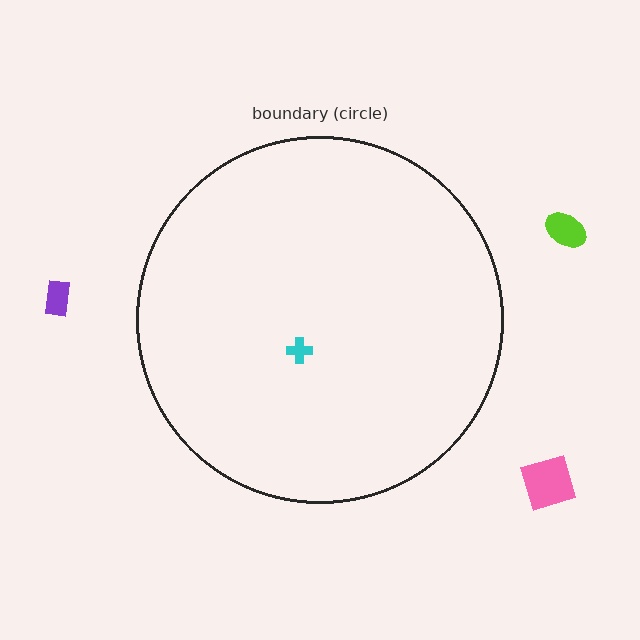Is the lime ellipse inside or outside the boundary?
Outside.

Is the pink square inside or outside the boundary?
Outside.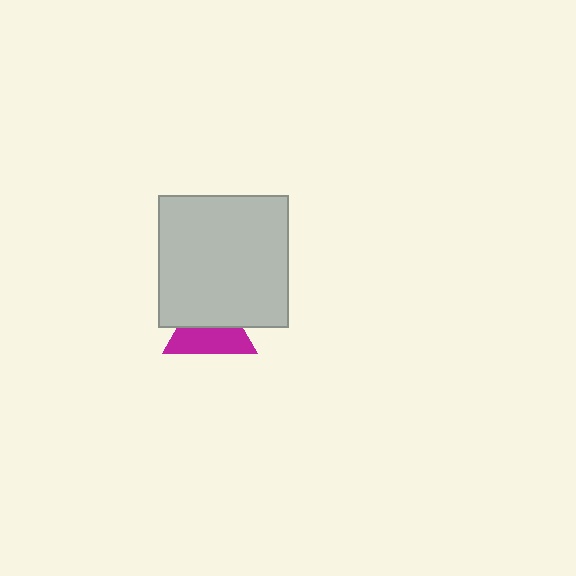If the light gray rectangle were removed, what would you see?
You would see the complete magenta triangle.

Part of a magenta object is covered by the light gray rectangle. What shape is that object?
It is a triangle.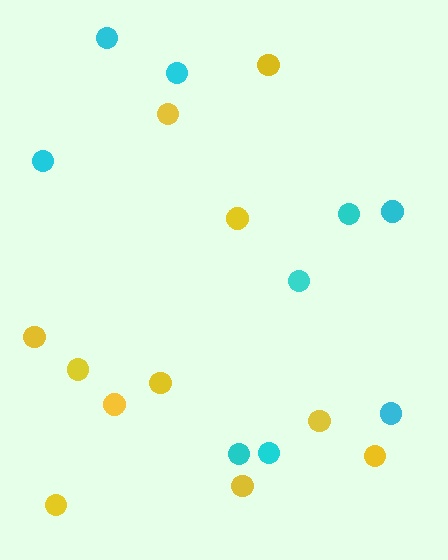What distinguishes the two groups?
There are 2 groups: one group of yellow circles (11) and one group of cyan circles (9).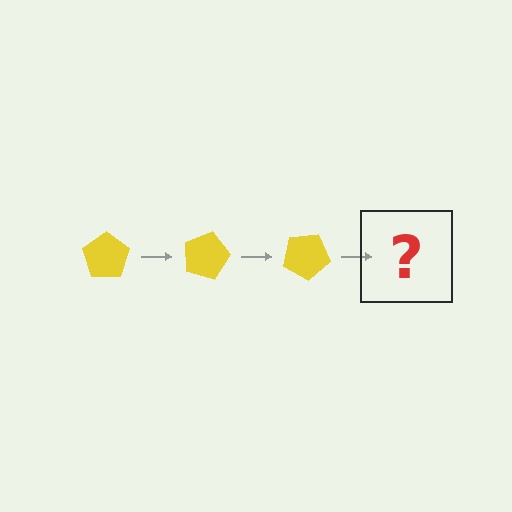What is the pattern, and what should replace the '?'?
The pattern is that the pentagon rotates 15 degrees each step. The '?' should be a yellow pentagon rotated 45 degrees.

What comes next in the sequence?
The next element should be a yellow pentagon rotated 45 degrees.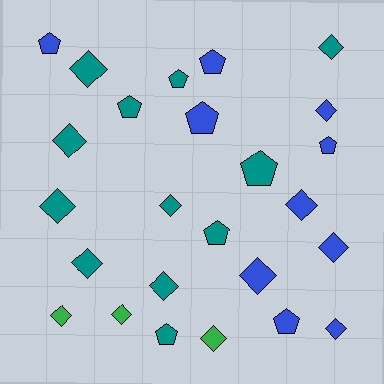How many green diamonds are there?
There are 3 green diamonds.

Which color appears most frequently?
Teal, with 12 objects.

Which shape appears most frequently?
Diamond, with 15 objects.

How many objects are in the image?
There are 25 objects.